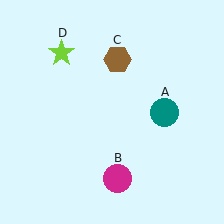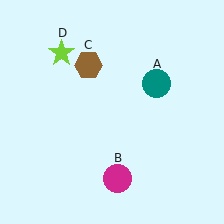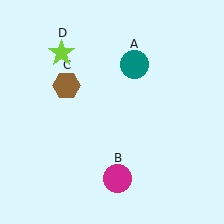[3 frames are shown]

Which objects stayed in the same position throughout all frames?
Magenta circle (object B) and lime star (object D) remained stationary.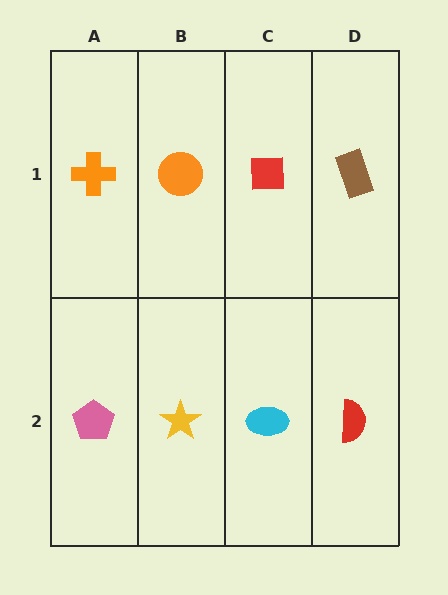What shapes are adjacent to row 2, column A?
An orange cross (row 1, column A), a yellow star (row 2, column B).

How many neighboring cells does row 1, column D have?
2.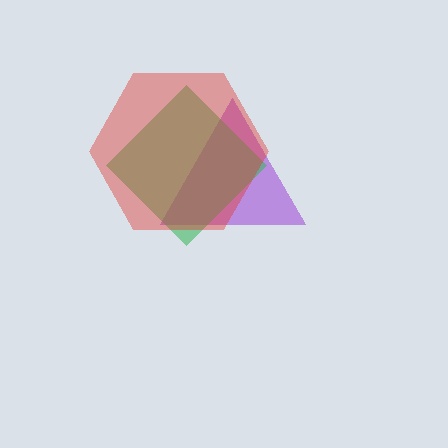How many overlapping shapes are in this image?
There are 3 overlapping shapes in the image.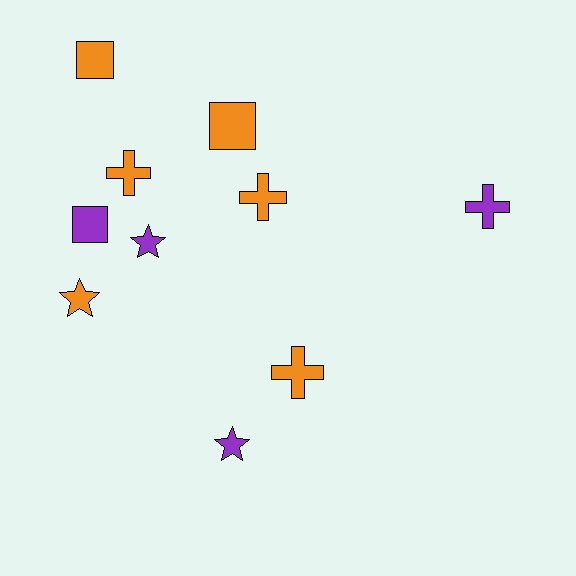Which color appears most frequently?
Orange, with 6 objects.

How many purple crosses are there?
There is 1 purple cross.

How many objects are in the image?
There are 10 objects.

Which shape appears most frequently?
Cross, with 4 objects.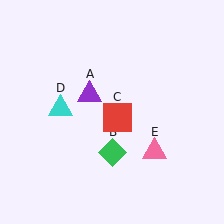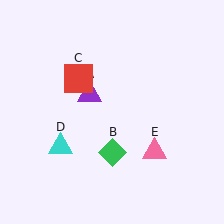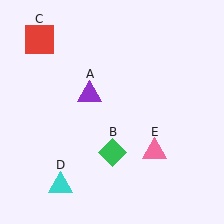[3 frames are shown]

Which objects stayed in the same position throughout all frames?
Purple triangle (object A) and green diamond (object B) and pink triangle (object E) remained stationary.